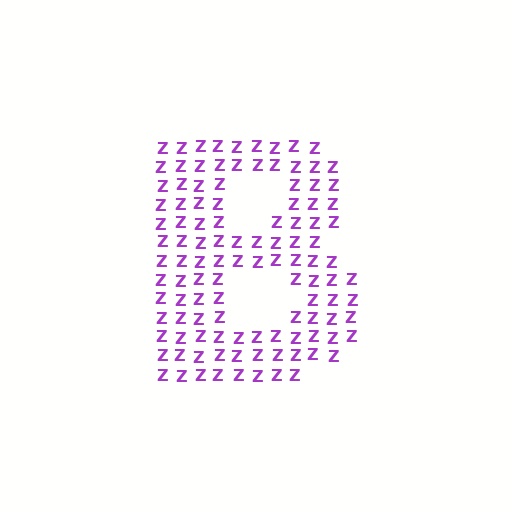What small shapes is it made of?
It is made of small letter Z's.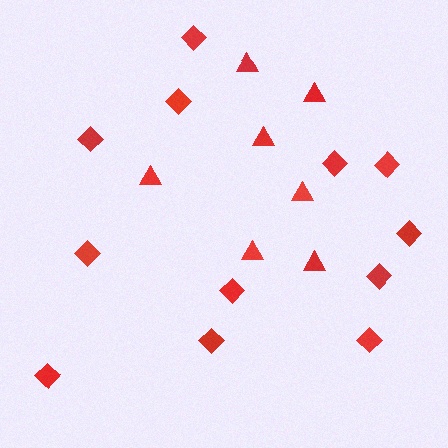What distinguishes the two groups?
There are 2 groups: one group of diamonds (12) and one group of triangles (7).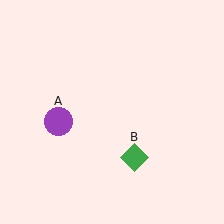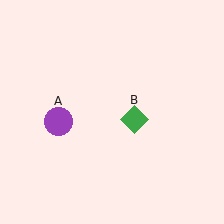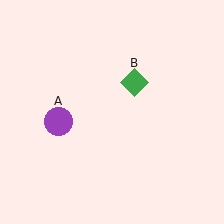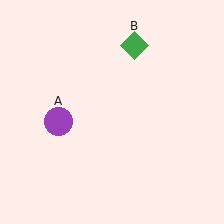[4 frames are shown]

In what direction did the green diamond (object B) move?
The green diamond (object B) moved up.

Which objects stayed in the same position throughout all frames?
Purple circle (object A) remained stationary.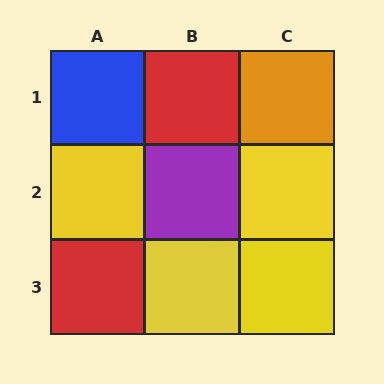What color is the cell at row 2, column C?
Yellow.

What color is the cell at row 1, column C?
Orange.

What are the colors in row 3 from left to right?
Red, yellow, yellow.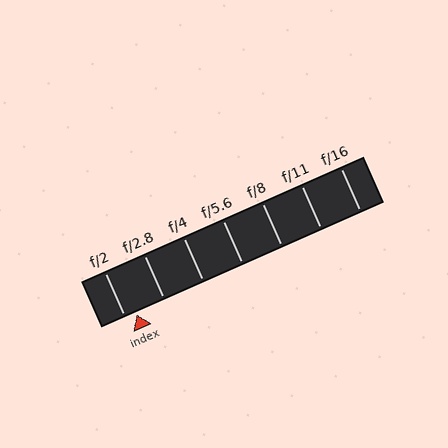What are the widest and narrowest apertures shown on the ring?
The widest aperture shown is f/2 and the narrowest is f/16.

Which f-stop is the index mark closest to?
The index mark is closest to f/2.